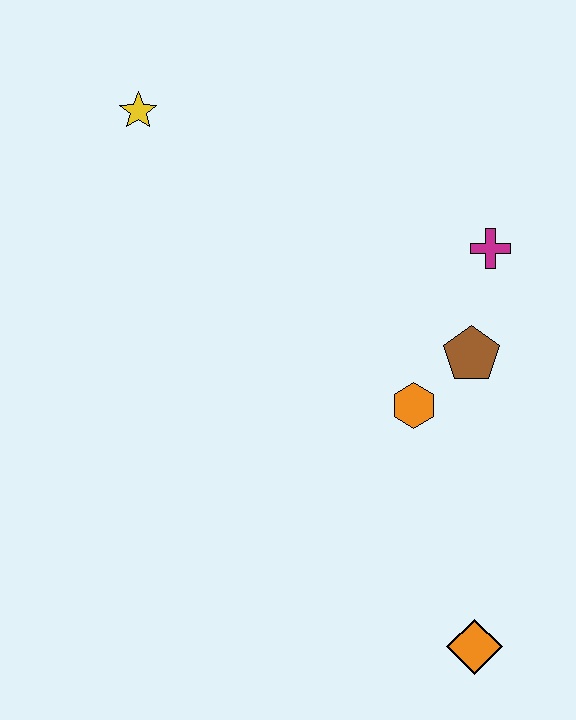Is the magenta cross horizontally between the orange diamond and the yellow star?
No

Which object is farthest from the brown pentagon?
The yellow star is farthest from the brown pentagon.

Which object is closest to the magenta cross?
The brown pentagon is closest to the magenta cross.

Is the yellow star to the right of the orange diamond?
No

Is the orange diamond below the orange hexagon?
Yes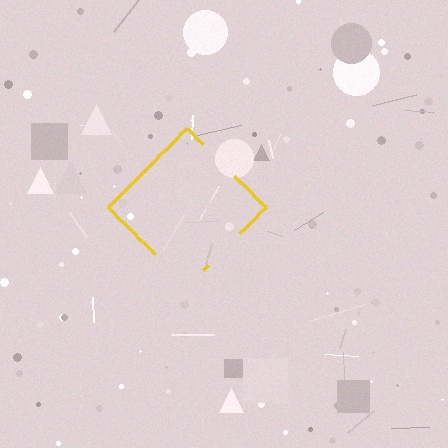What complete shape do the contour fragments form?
The contour fragments form a diamond.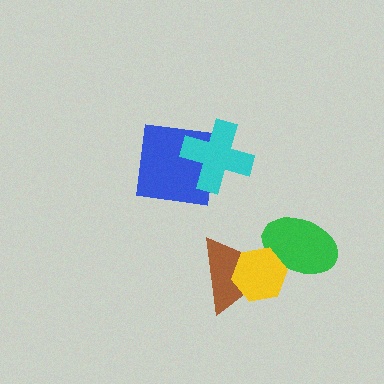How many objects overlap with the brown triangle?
2 objects overlap with the brown triangle.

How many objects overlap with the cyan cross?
1 object overlaps with the cyan cross.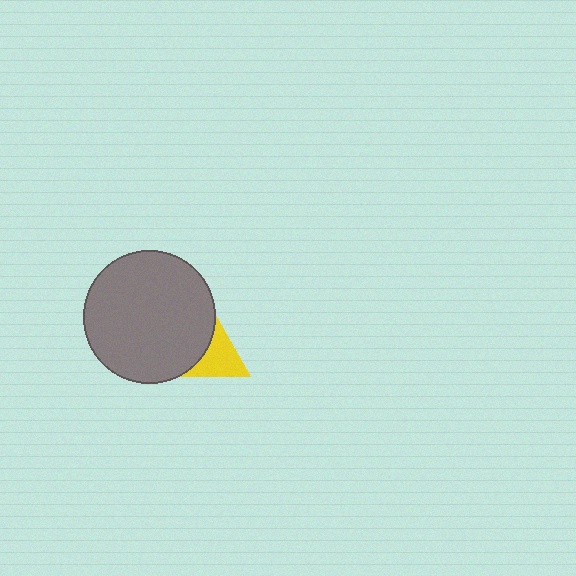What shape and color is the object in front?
The object in front is a gray circle.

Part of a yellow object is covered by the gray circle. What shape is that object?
It is a triangle.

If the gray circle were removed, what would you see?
You would see the complete yellow triangle.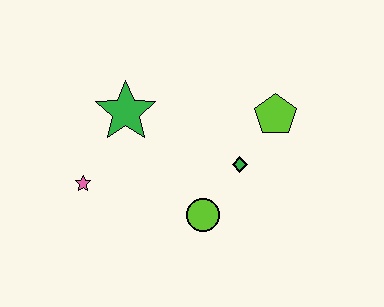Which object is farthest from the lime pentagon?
The pink star is farthest from the lime pentagon.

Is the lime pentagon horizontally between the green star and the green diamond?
No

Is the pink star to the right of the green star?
No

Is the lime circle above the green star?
No